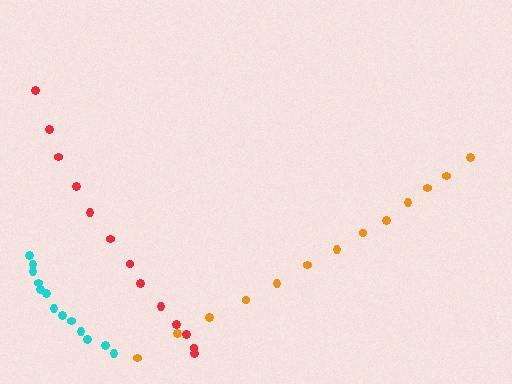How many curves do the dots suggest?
There are 3 distinct paths.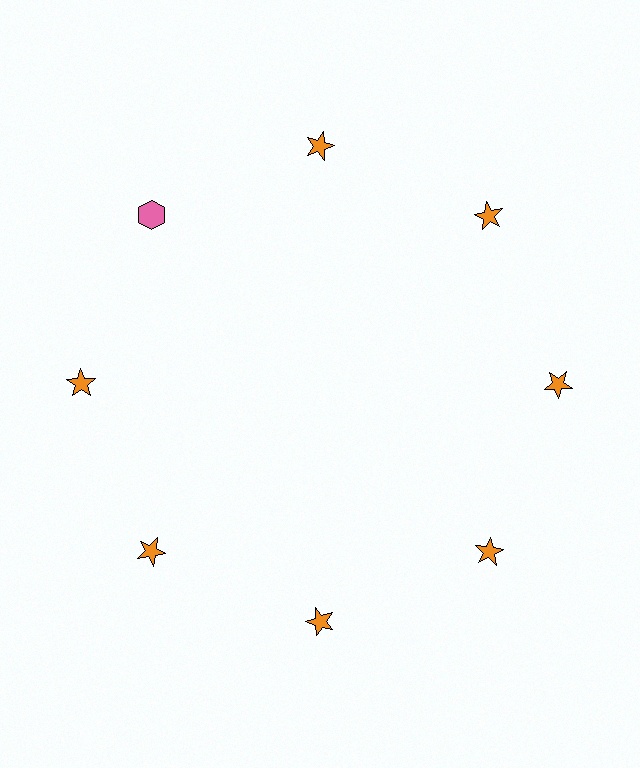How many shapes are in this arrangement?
There are 8 shapes arranged in a ring pattern.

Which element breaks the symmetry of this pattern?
The pink hexagon at roughly the 10 o'clock position breaks the symmetry. All other shapes are orange stars.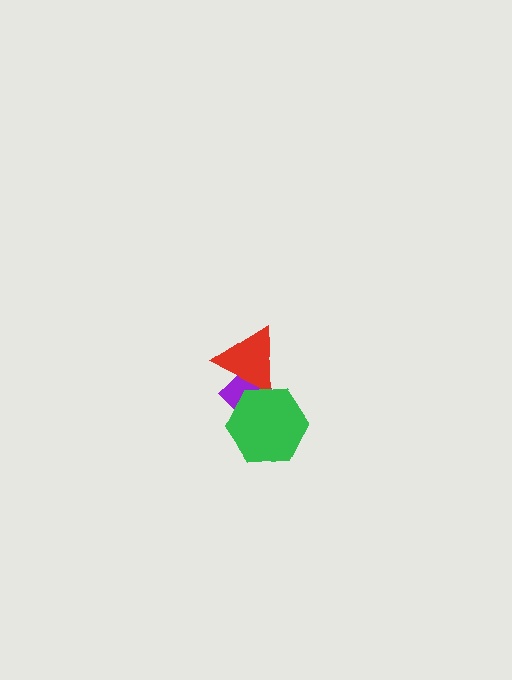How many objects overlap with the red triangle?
2 objects overlap with the red triangle.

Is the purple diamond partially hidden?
Yes, it is partially covered by another shape.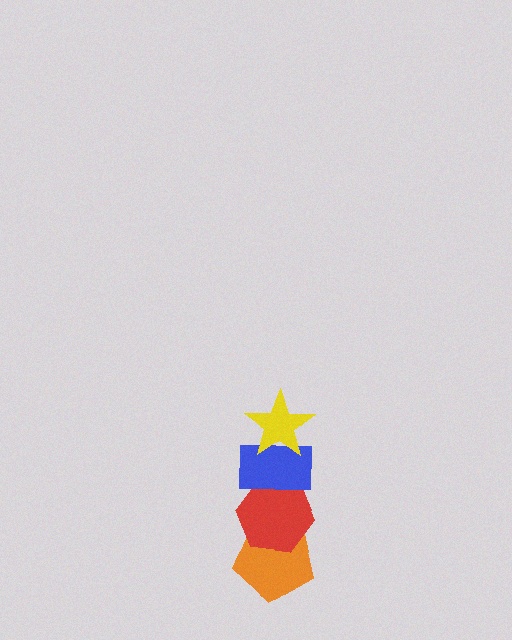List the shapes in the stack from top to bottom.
From top to bottom: the yellow star, the blue rectangle, the red hexagon, the orange pentagon.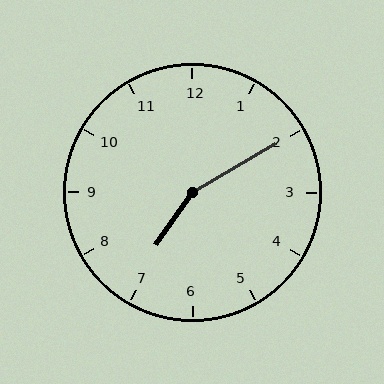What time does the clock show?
7:10.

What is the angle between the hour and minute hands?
Approximately 155 degrees.